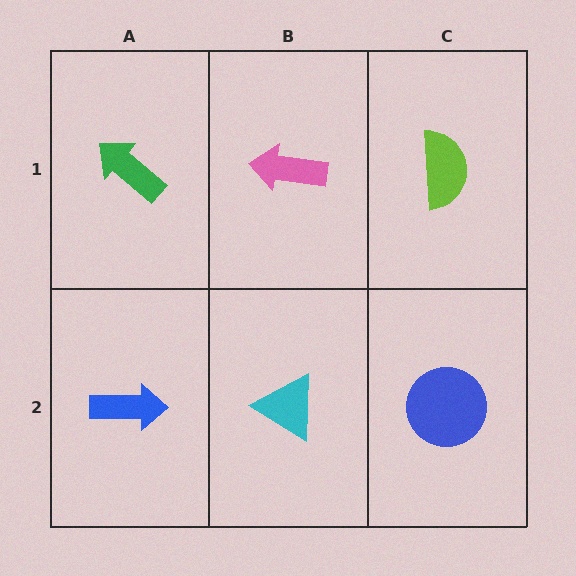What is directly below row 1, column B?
A cyan triangle.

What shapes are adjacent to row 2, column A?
A green arrow (row 1, column A), a cyan triangle (row 2, column B).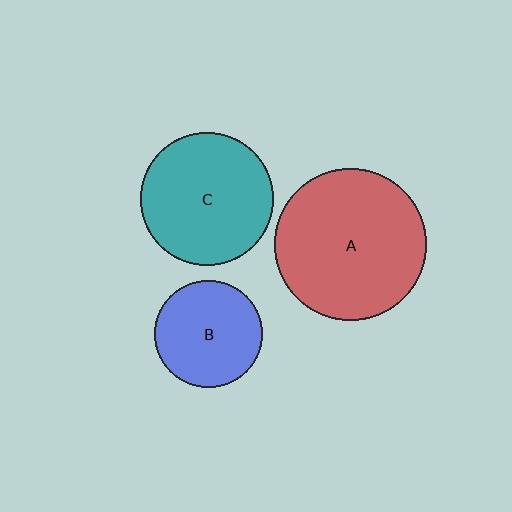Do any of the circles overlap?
No, none of the circles overlap.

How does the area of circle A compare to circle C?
Approximately 1.3 times.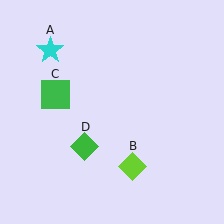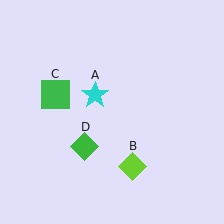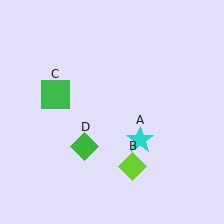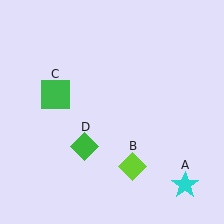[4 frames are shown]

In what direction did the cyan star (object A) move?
The cyan star (object A) moved down and to the right.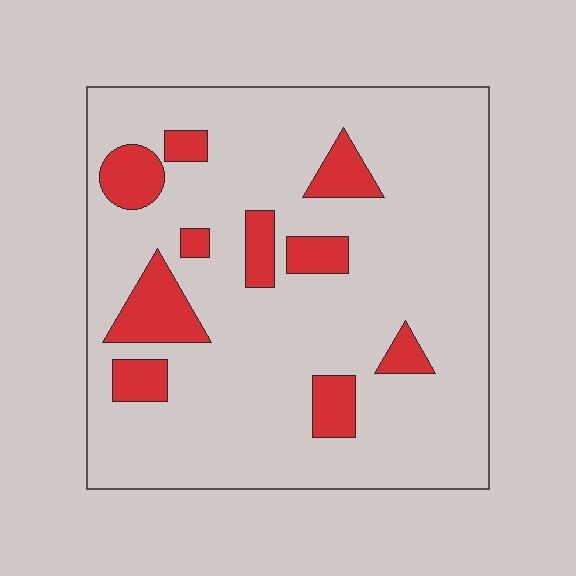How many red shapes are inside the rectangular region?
10.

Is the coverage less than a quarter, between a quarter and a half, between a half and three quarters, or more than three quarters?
Less than a quarter.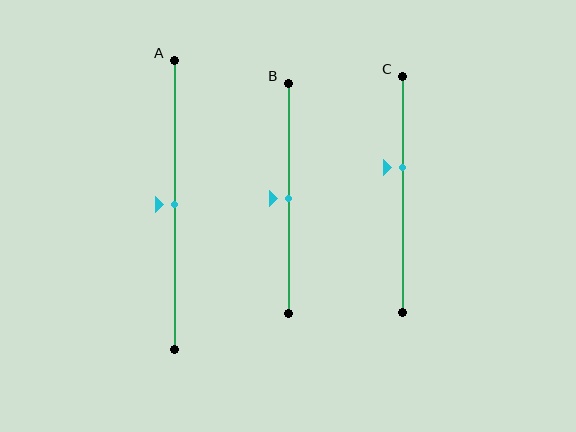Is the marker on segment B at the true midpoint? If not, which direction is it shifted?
Yes, the marker on segment B is at the true midpoint.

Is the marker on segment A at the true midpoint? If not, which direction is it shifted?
Yes, the marker on segment A is at the true midpoint.